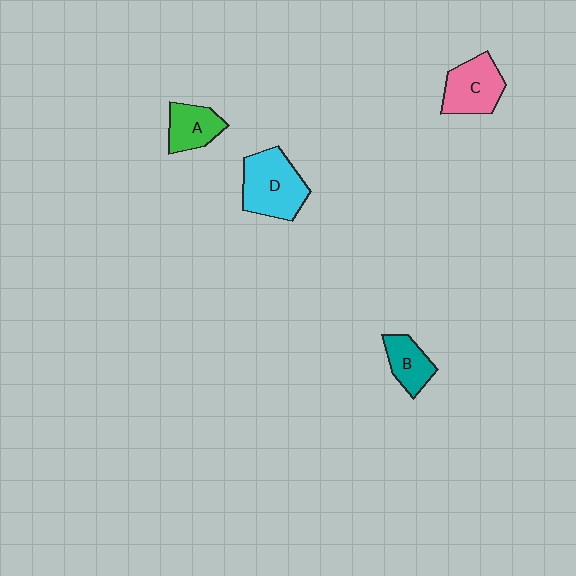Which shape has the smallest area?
Shape B (teal).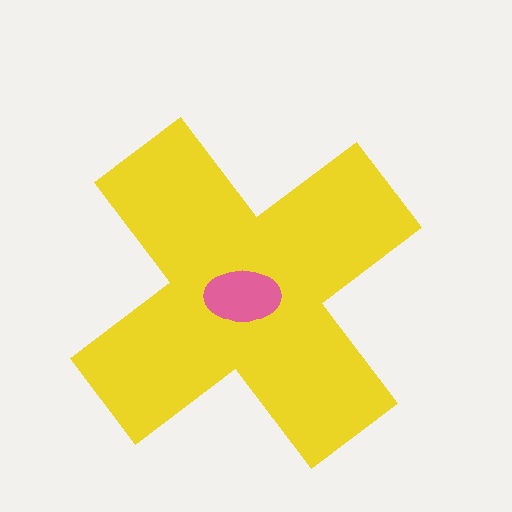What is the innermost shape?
The pink ellipse.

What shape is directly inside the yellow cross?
The pink ellipse.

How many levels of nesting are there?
2.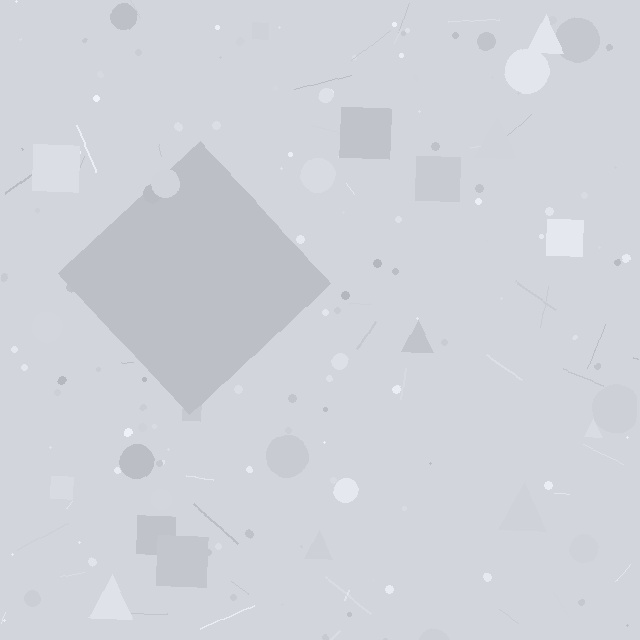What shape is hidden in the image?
A diamond is hidden in the image.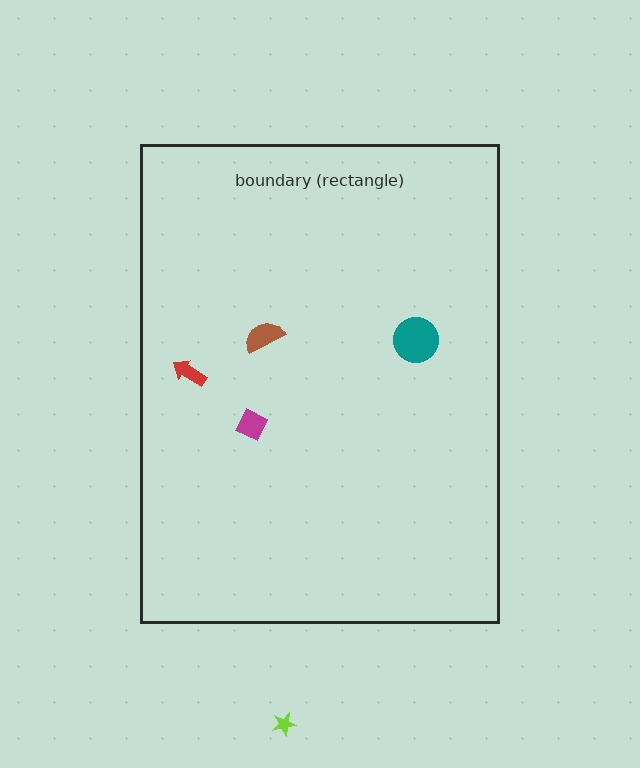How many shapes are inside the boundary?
4 inside, 1 outside.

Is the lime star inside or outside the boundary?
Outside.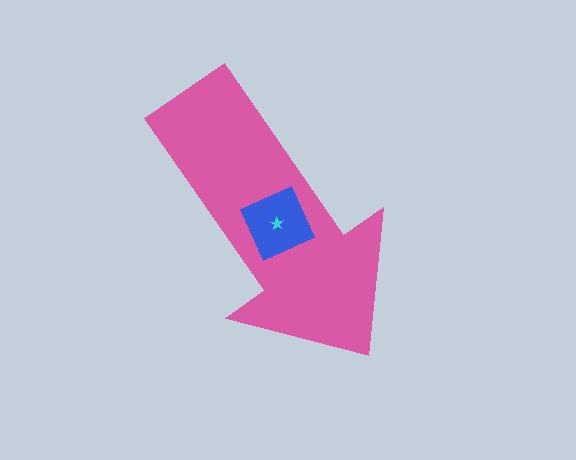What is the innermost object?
The cyan star.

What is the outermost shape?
The pink arrow.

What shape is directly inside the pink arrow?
The blue square.